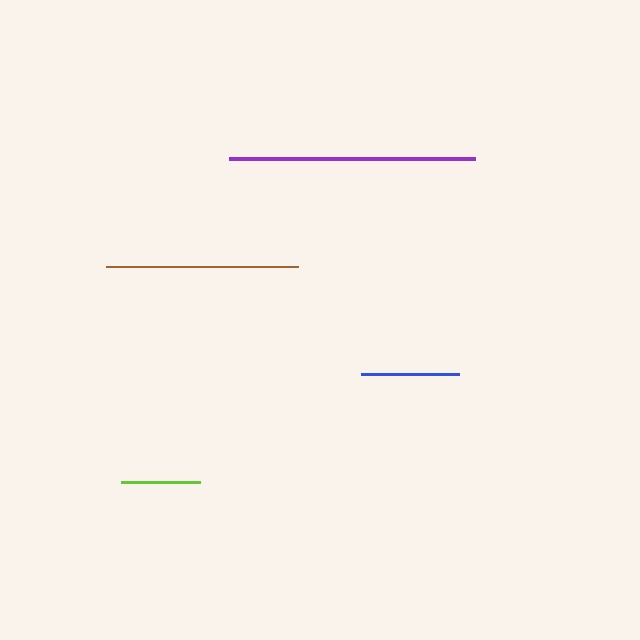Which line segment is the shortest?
The lime line is the shortest at approximately 80 pixels.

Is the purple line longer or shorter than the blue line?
The purple line is longer than the blue line.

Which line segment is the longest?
The purple line is the longest at approximately 246 pixels.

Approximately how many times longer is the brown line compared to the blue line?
The brown line is approximately 2.0 times the length of the blue line.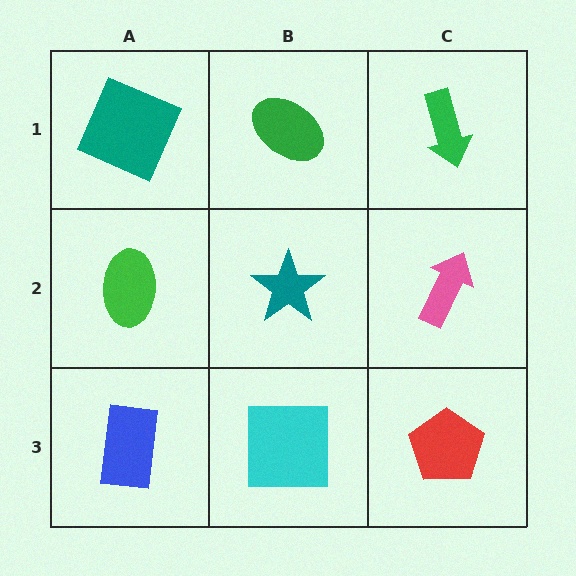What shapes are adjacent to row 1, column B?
A teal star (row 2, column B), a teal square (row 1, column A), a green arrow (row 1, column C).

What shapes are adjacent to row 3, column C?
A pink arrow (row 2, column C), a cyan square (row 3, column B).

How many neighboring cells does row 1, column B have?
3.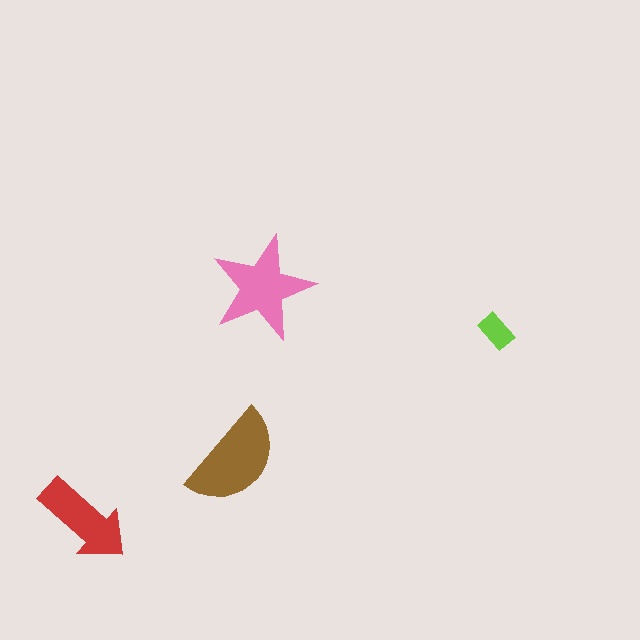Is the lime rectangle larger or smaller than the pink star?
Smaller.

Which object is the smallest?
The lime rectangle.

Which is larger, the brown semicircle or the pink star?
The brown semicircle.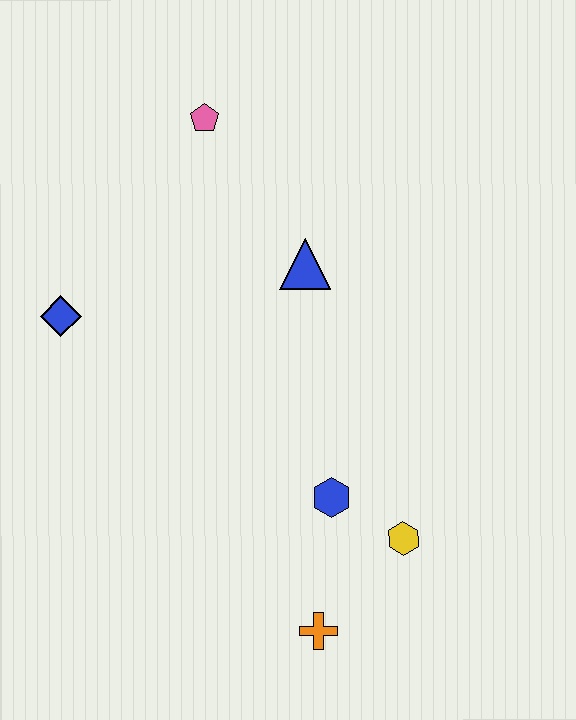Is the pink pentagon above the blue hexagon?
Yes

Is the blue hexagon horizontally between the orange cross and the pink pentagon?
No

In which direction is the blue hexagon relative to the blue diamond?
The blue hexagon is to the right of the blue diamond.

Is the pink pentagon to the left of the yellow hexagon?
Yes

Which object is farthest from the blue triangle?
The orange cross is farthest from the blue triangle.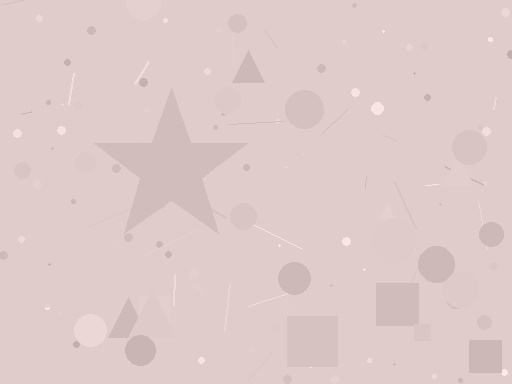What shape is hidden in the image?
A star is hidden in the image.